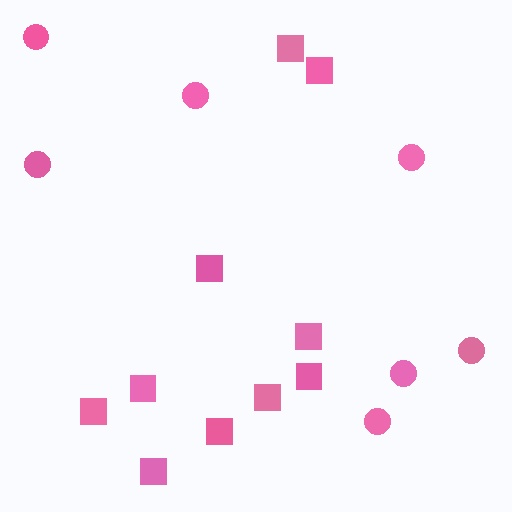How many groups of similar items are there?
There are 2 groups: one group of circles (7) and one group of squares (10).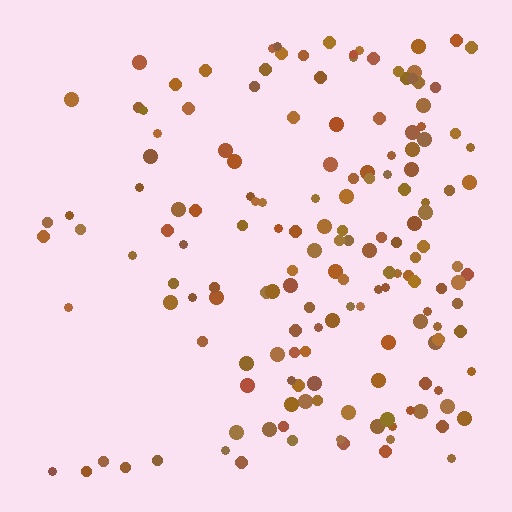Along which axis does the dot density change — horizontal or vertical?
Horizontal.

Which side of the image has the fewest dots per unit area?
The left.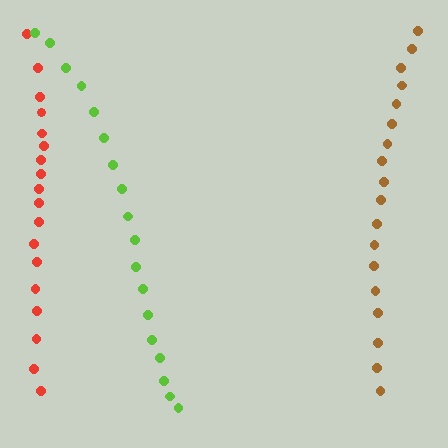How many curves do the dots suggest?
There are 3 distinct paths.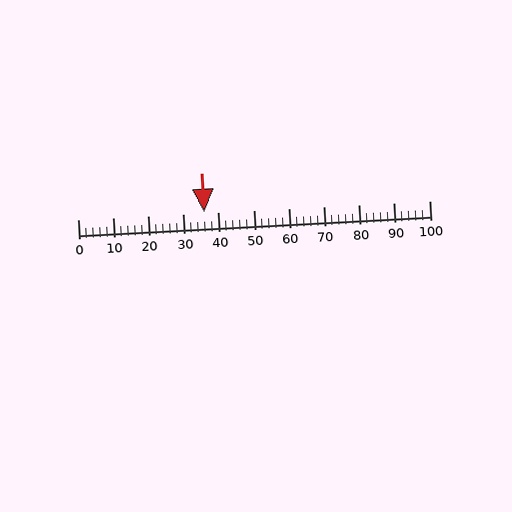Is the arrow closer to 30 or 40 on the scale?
The arrow is closer to 40.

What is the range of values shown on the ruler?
The ruler shows values from 0 to 100.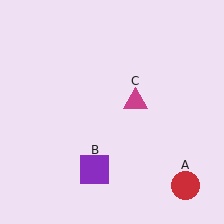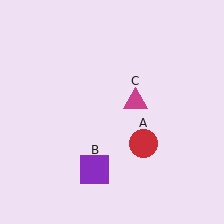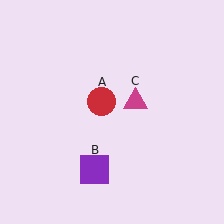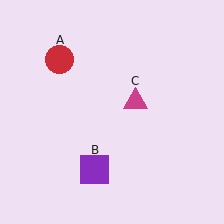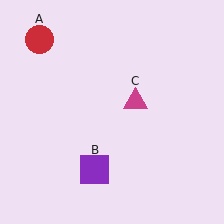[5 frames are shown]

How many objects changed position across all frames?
1 object changed position: red circle (object A).